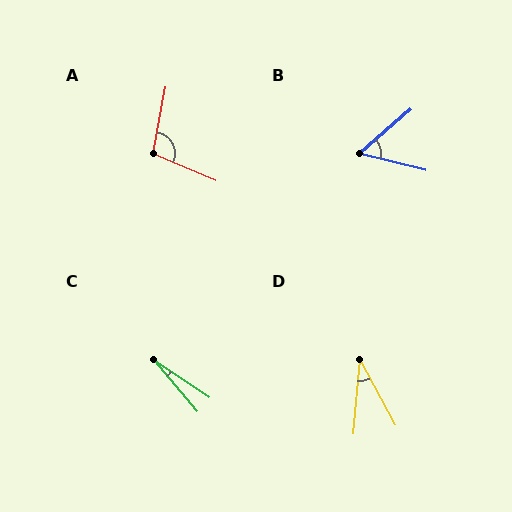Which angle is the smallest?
C, at approximately 16 degrees.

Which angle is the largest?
A, at approximately 102 degrees.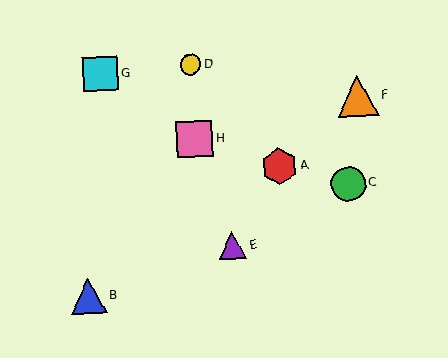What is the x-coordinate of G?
Object G is at x≈101.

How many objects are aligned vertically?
2 objects (D, H) are aligned vertically.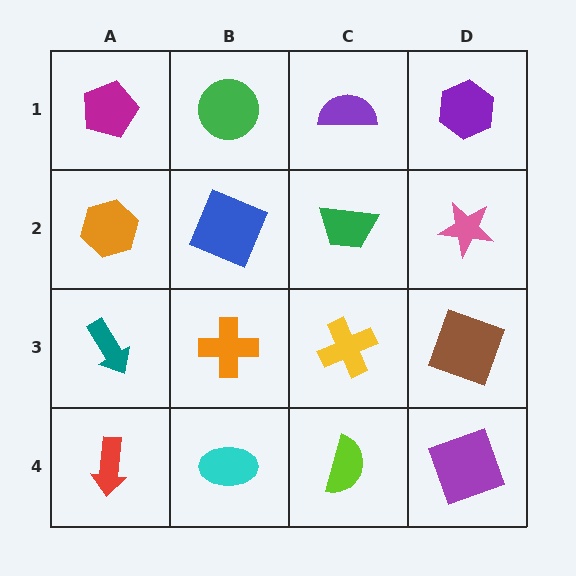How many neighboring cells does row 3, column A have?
3.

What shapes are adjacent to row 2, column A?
A magenta pentagon (row 1, column A), a teal arrow (row 3, column A), a blue square (row 2, column B).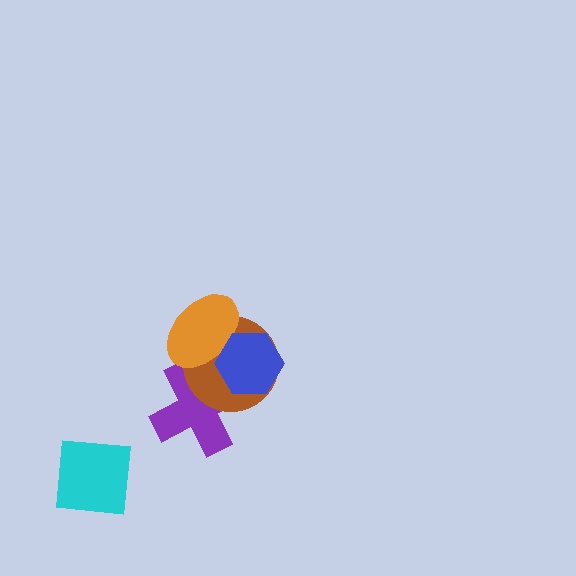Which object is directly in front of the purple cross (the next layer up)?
The brown circle is directly in front of the purple cross.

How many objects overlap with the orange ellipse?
3 objects overlap with the orange ellipse.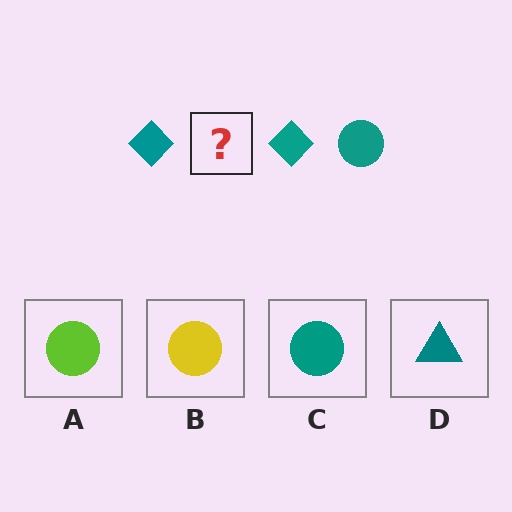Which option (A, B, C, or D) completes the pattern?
C.